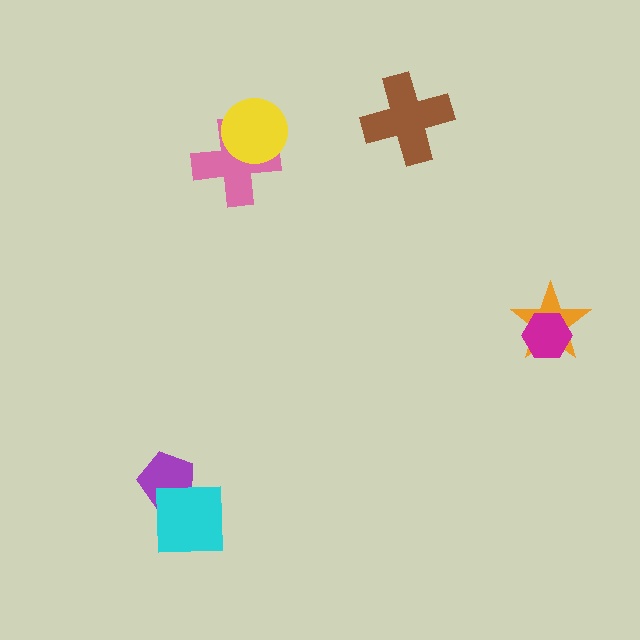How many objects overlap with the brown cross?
0 objects overlap with the brown cross.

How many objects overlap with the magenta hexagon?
1 object overlaps with the magenta hexagon.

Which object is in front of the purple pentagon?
The cyan square is in front of the purple pentagon.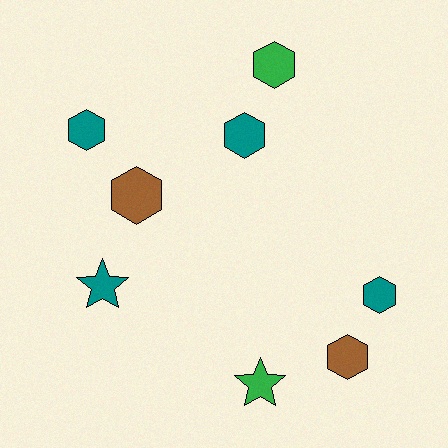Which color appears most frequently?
Teal, with 4 objects.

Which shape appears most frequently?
Hexagon, with 6 objects.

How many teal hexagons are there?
There are 3 teal hexagons.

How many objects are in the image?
There are 8 objects.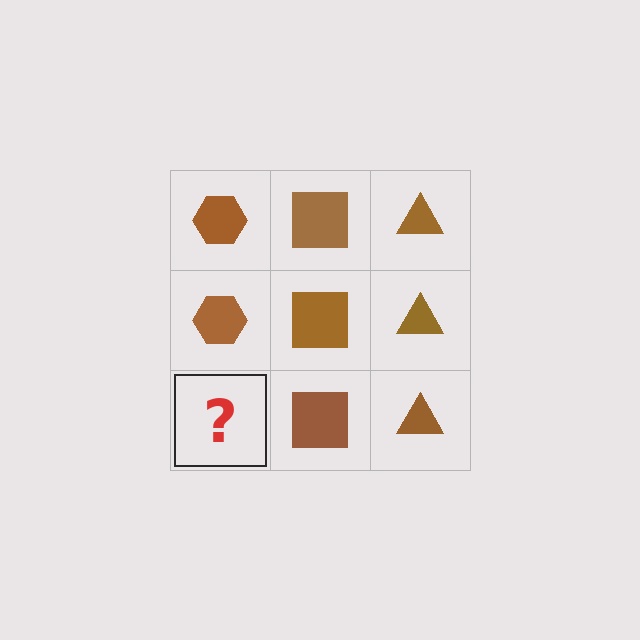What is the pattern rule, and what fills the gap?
The rule is that each column has a consistent shape. The gap should be filled with a brown hexagon.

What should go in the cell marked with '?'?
The missing cell should contain a brown hexagon.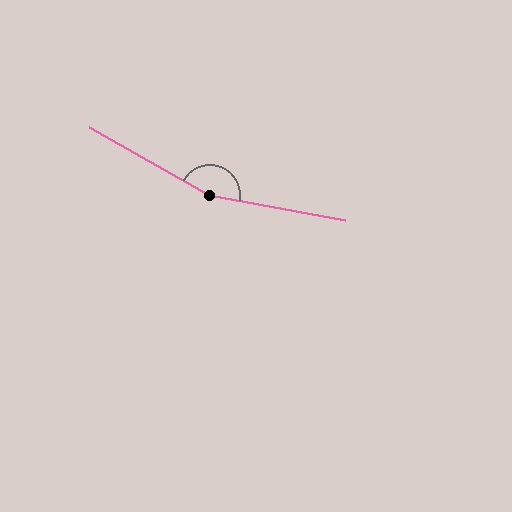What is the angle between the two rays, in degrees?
Approximately 161 degrees.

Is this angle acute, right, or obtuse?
It is obtuse.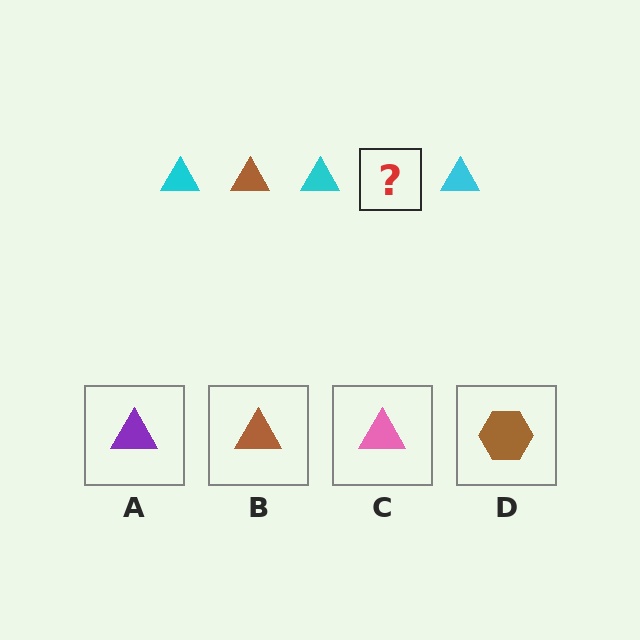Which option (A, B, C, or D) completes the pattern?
B.